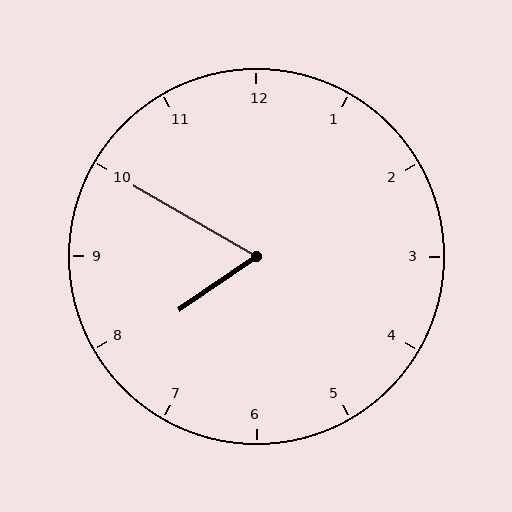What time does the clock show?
7:50.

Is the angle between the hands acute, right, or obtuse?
It is acute.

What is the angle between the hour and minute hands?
Approximately 65 degrees.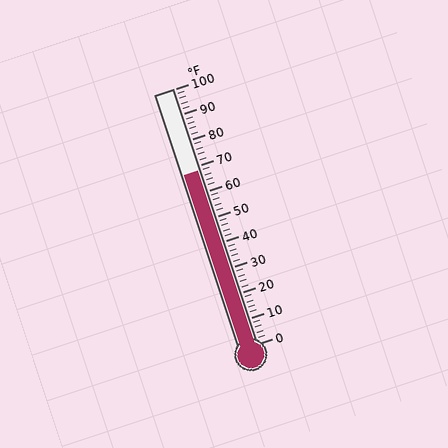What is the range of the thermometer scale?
The thermometer scale ranges from 0°F to 100°F.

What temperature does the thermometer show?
The thermometer shows approximately 68°F.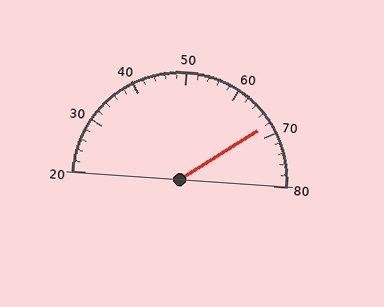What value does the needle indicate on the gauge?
The needle indicates approximately 68.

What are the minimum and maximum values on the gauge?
The gauge ranges from 20 to 80.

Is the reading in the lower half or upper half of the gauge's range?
The reading is in the upper half of the range (20 to 80).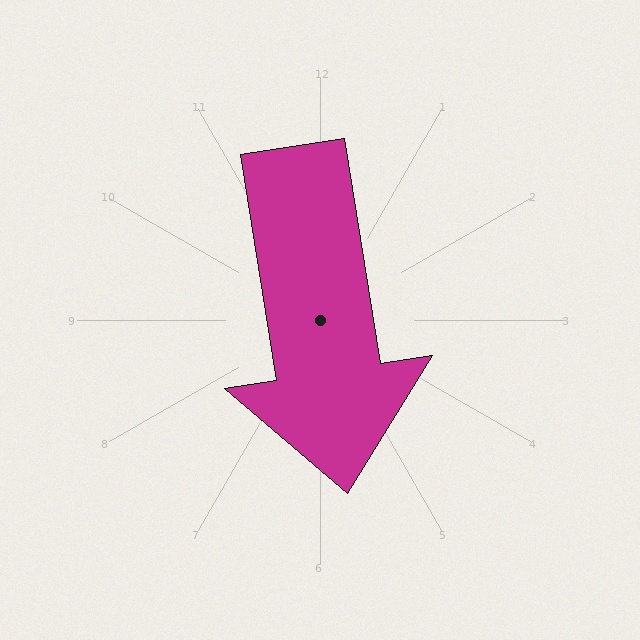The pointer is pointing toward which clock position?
Roughly 6 o'clock.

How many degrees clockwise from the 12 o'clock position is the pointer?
Approximately 171 degrees.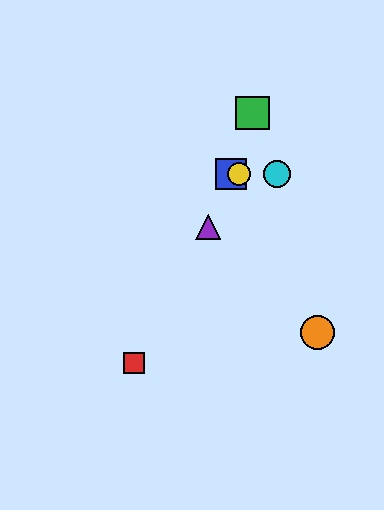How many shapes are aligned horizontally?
3 shapes (the blue square, the yellow circle, the cyan circle) are aligned horizontally.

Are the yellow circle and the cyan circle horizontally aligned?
Yes, both are at y≈174.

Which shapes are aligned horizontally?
The blue square, the yellow circle, the cyan circle are aligned horizontally.